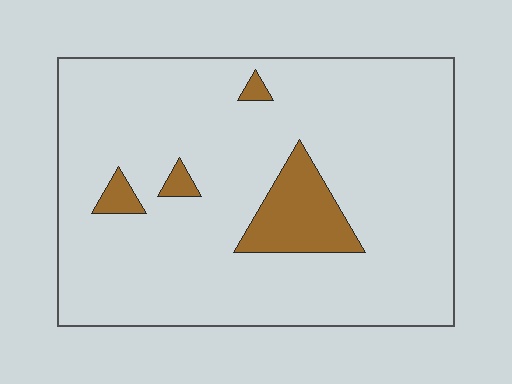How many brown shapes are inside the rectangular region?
4.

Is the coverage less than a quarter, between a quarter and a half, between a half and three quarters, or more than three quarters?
Less than a quarter.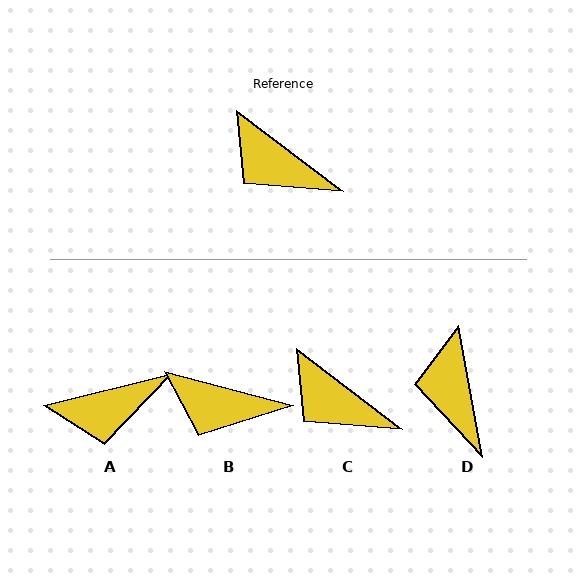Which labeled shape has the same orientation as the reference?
C.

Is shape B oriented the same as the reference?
No, it is off by about 23 degrees.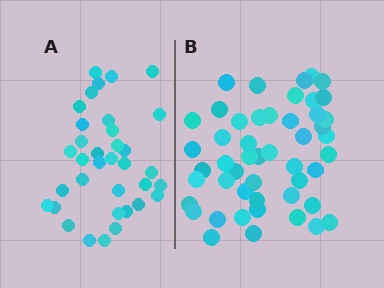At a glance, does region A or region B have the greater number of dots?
Region B (the right region) has more dots.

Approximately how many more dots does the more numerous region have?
Region B has approximately 15 more dots than region A.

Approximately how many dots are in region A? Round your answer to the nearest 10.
About 40 dots. (The exact count is 35, which rounds to 40.)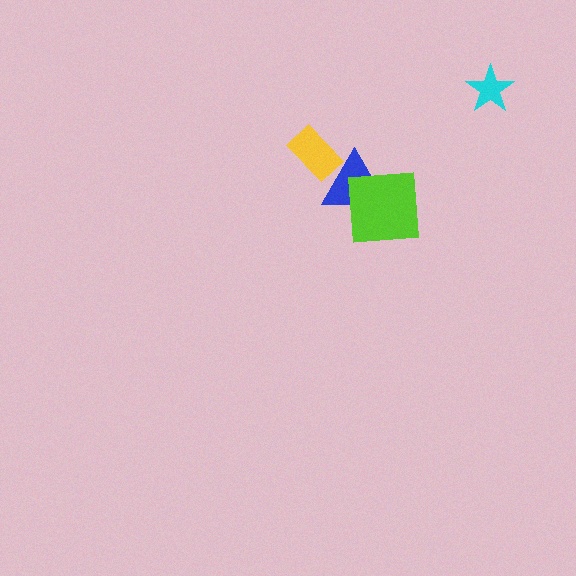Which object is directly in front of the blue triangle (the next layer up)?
The lime square is directly in front of the blue triangle.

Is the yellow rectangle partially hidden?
No, no other shape covers it.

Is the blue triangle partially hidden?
Yes, it is partially covered by another shape.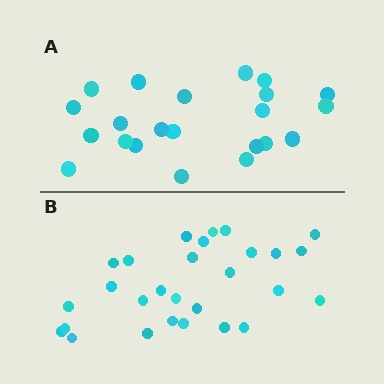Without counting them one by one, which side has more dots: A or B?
Region B (the bottom region) has more dots.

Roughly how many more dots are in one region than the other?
Region B has about 6 more dots than region A.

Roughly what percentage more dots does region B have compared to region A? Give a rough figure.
About 25% more.